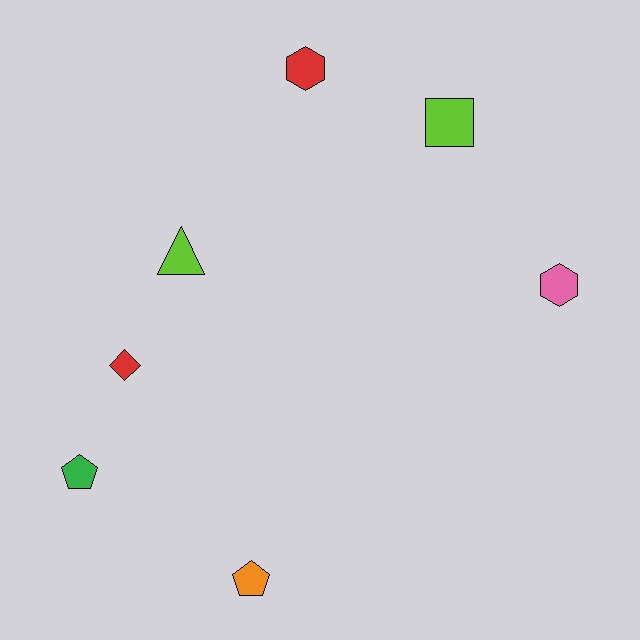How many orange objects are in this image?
There is 1 orange object.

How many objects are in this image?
There are 7 objects.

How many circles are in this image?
There are no circles.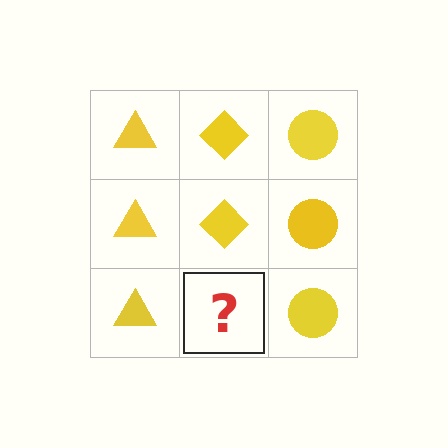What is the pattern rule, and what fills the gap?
The rule is that each column has a consistent shape. The gap should be filled with a yellow diamond.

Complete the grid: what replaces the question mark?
The question mark should be replaced with a yellow diamond.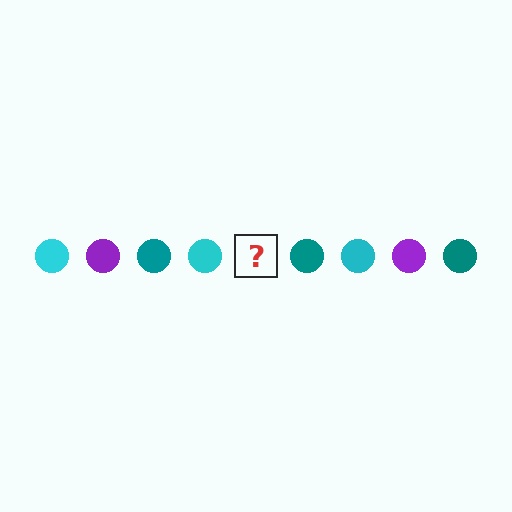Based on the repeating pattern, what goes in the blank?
The blank should be a purple circle.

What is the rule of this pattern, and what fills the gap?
The rule is that the pattern cycles through cyan, purple, teal circles. The gap should be filled with a purple circle.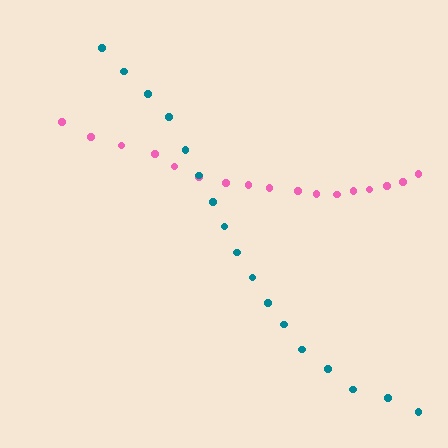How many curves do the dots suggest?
There are 2 distinct paths.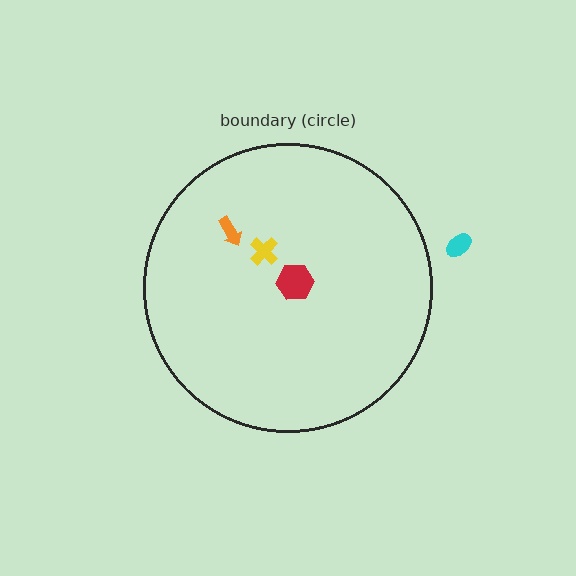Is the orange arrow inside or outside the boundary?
Inside.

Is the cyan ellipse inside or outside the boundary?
Outside.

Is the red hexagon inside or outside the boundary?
Inside.